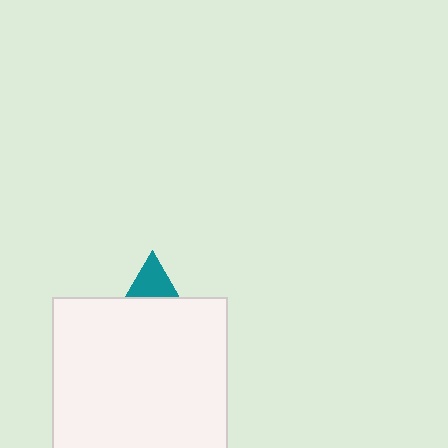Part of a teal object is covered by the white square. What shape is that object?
It is a triangle.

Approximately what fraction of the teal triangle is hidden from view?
Roughly 66% of the teal triangle is hidden behind the white square.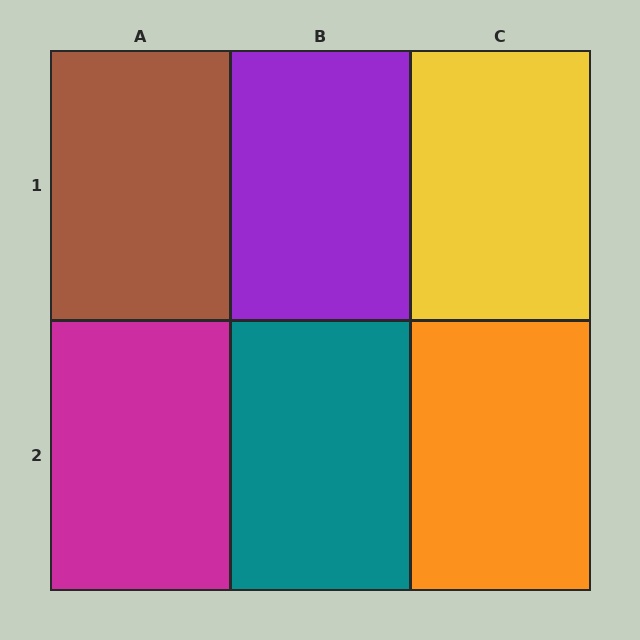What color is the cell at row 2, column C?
Orange.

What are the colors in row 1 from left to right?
Brown, purple, yellow.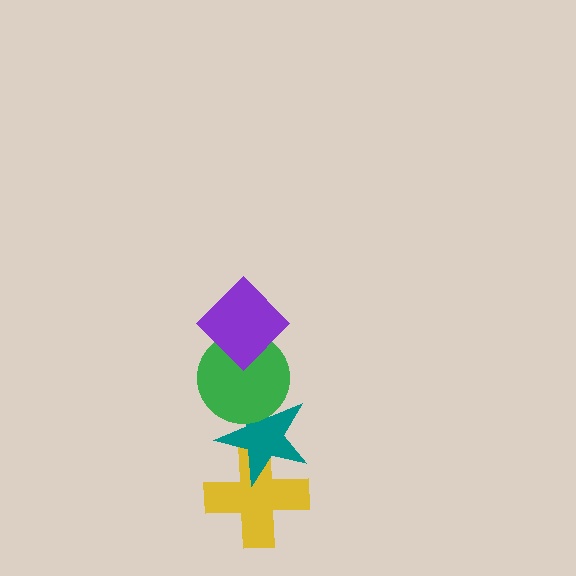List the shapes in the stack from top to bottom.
From top to bottom: the purple diamond, the green circle, the teal star, the yellow cross.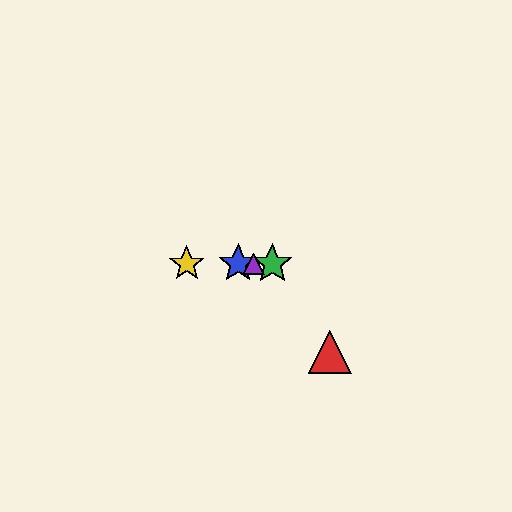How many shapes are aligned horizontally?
4 shapes (the blue star, the green star, the yellow star, the purple triangle) are aligned horizontally.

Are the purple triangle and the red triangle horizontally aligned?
No, the purple triangle is at y≈264 and the red triangle is at y≈352.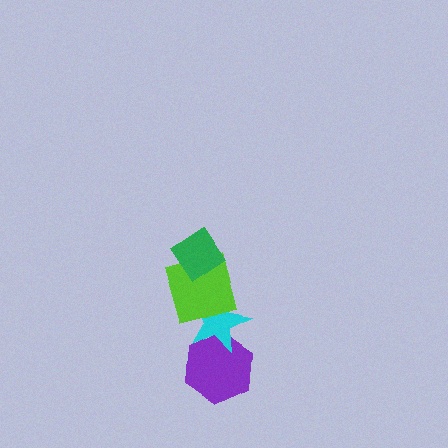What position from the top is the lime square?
The lime square is 2nd from the top.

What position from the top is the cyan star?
The cyan star is 3rd from the top.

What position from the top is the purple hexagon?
The purple hexagon is 4th from the top.